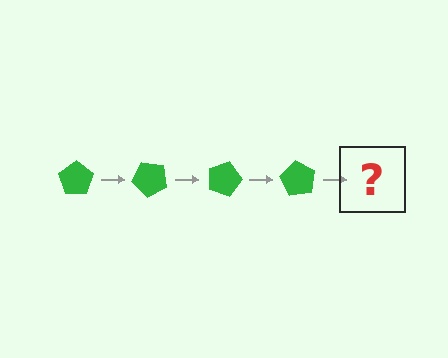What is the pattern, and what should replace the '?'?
The pattern is that the pentagon rotates 45 degrees each step. The '?' should be a green pentagon rotated 180 degrees.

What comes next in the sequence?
The next element should be a green pentagon rotated 180 degrees.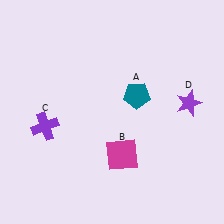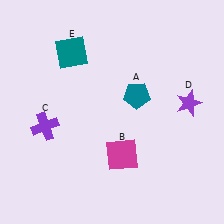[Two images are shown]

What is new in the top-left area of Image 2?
A teal square (E) was added in the top-left area of Image 2.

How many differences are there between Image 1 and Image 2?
There is 1 difference between the two images.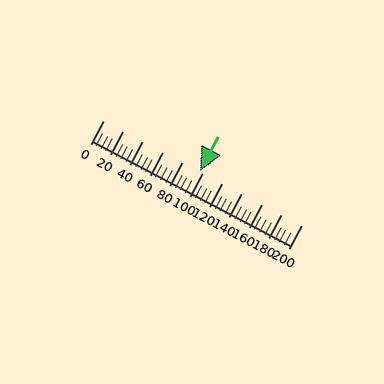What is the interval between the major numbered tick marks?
The major tick marks are spaced 20 units apart.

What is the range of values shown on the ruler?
The ruler shows values from 0 to 200.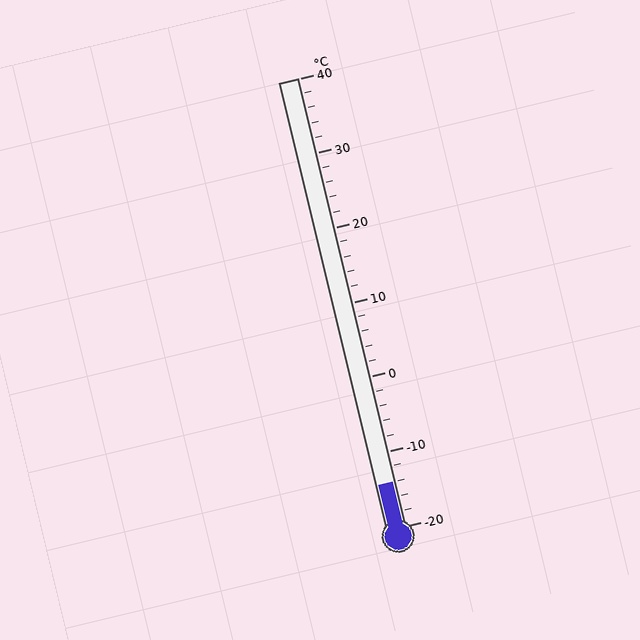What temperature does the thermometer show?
The thermometer shows approximately -14°C.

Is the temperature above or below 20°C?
The temperature is below 20°C.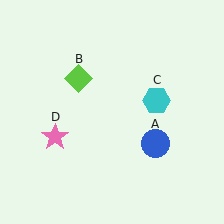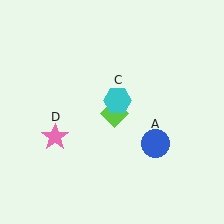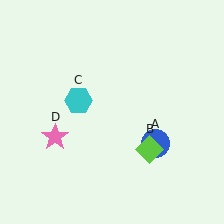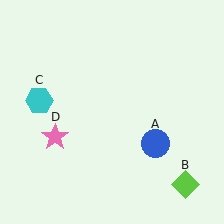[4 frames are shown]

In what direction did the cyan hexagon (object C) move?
The cyan hexagon (object C) moved left.